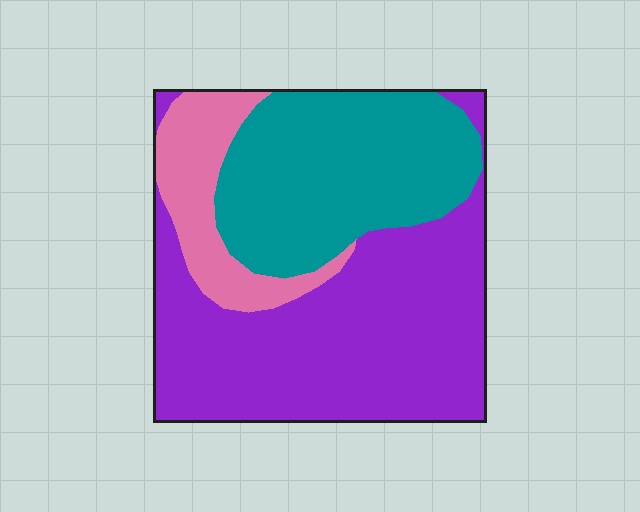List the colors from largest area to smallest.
From largest to smallest: purple, teal, pink.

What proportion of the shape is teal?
Teal takes up about one third (1/3) of the shape.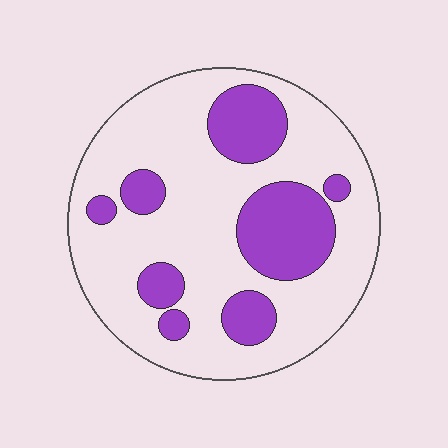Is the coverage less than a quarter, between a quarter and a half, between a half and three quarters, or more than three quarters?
Between a quarter and a half.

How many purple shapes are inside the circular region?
8.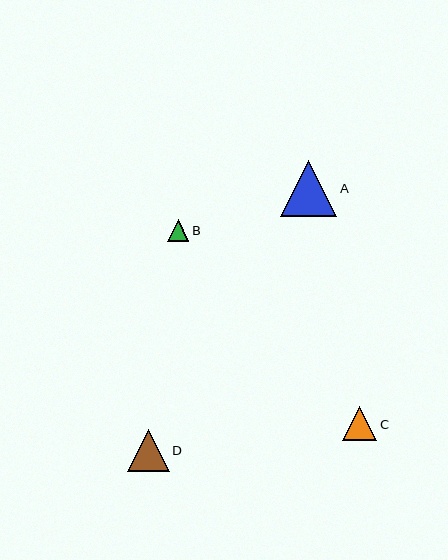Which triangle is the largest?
Triangle A is the largest with a size of approximately 56 pixels.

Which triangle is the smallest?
Triangle B is the smallest with a size of approximately 21 pixels.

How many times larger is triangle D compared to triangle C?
Triangle D is approximately 1.2 times the size of triangle C.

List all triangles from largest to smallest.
From largest to smallest: A, D, C, B.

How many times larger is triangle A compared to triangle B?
Triangle A is approximately 2.7 times the size of triangle B.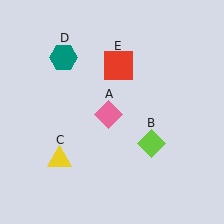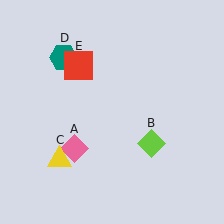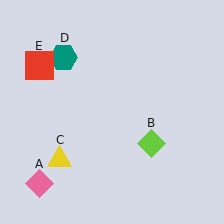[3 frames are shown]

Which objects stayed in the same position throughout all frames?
Lime diamond (object B) and yellow triangle (object C) and teal hexagon (object D) remained stationary.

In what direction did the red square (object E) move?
The red square (object E) moved left.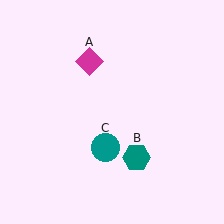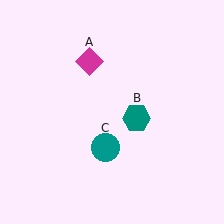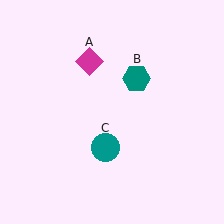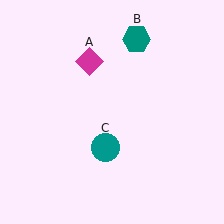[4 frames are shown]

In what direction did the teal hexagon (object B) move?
The teal hexagon (object B) moved up.